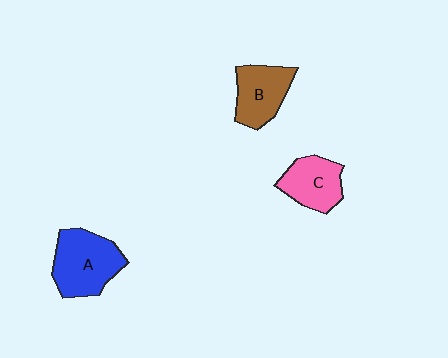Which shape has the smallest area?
Shape C (pink).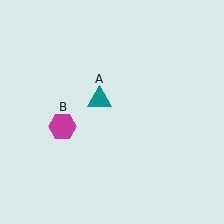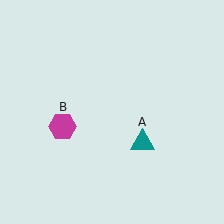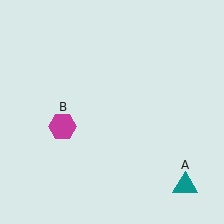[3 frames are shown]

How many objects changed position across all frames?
1 object changed position: teal triangle (object A).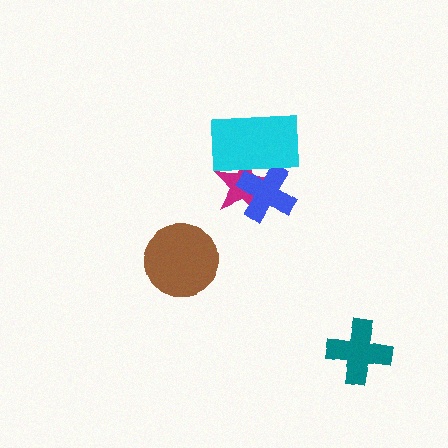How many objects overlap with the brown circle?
0 objects overlap with the brown circle.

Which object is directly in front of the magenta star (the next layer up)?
The blue cross is directly in front of the magenta star.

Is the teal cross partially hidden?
No, no other shape covers it.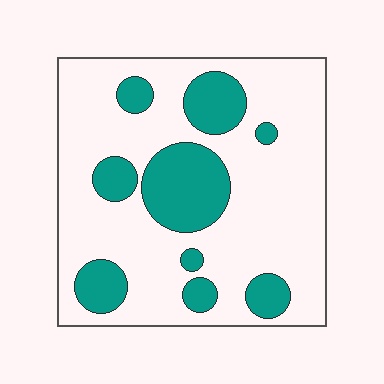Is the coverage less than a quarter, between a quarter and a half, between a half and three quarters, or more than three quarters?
Between a quarter and a half.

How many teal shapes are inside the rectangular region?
9.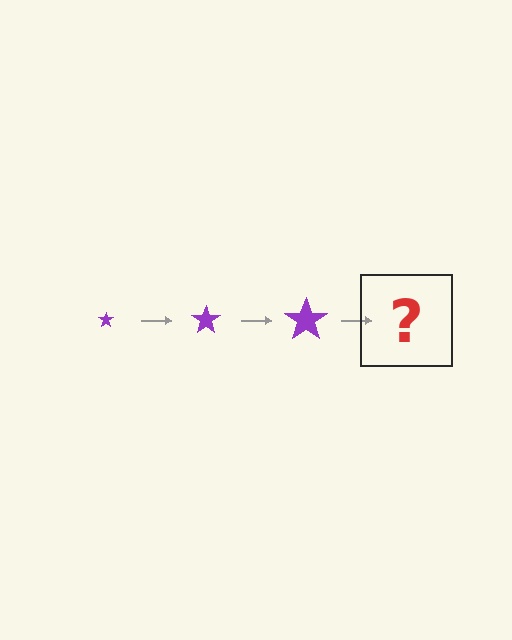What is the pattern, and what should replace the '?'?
The pattern is that the star gets progressively larger each step. The '?' should be a purple star, larger than the previous one.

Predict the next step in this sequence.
The next step is a purple star, larger than the previous one.